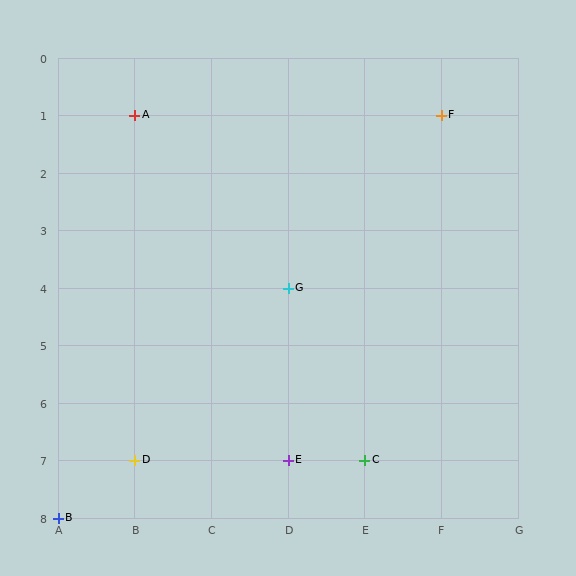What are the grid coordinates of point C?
Point C is at grid coordinates (E, 7).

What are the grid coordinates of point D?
Point D is at grid coordinates (B, 7).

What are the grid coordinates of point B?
Point B is at grid coordinates (A, 8).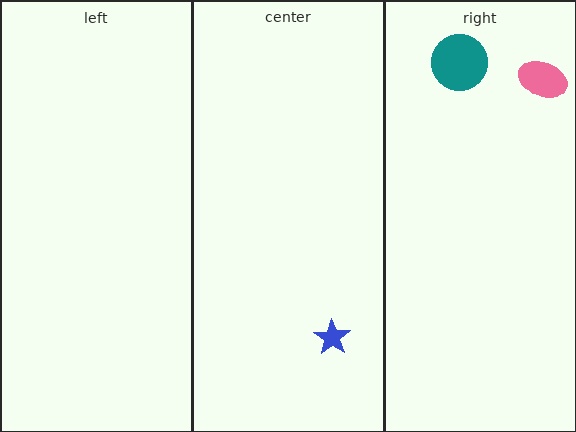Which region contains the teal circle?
The right region.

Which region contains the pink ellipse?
The right region.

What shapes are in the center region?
The blue star.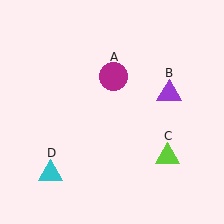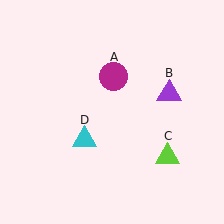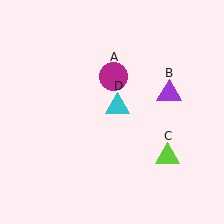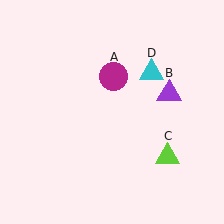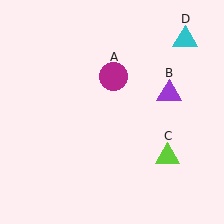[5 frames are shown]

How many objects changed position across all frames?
1 object changed position: cyan triangle (object D).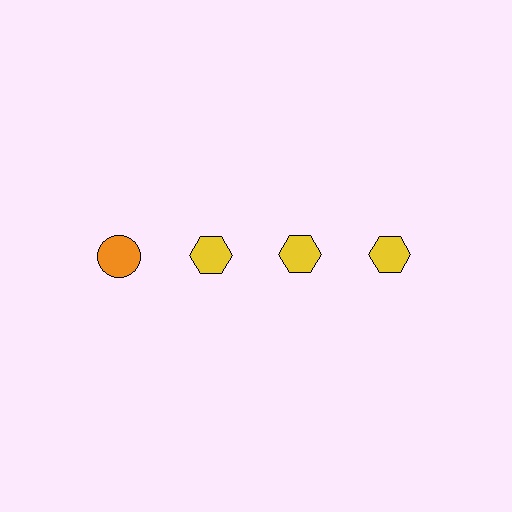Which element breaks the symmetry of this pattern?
The orange circle in the top row, leftmost column breaks the symmetry. All other shapes are yellow hexagons.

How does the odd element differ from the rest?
It differs in both color (orange instead of yellow) and shape (circle instead of hexagon).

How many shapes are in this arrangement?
There are 4 shapes arranged in a grid pattern.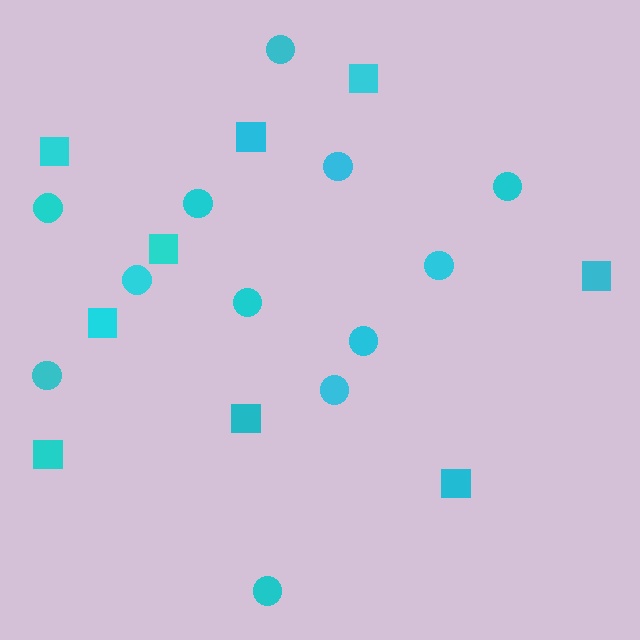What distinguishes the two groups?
There are 2 groups: one group of circles (12) and one group of squares (9).